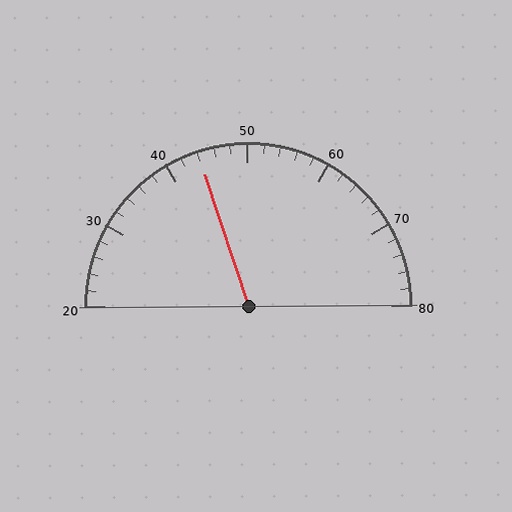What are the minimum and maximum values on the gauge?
The gauge ranges from 20 to 80.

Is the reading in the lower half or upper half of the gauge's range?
The reading is in the lower half of the range (20 to 80).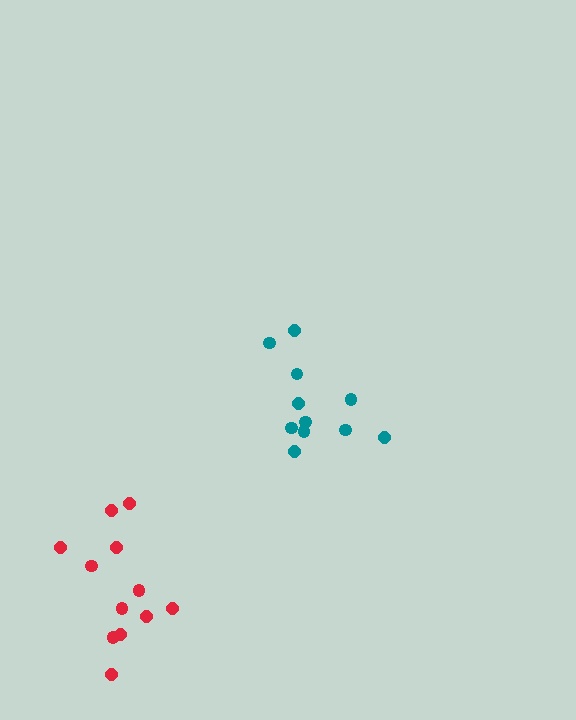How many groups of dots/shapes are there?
There are 2 groups.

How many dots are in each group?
Group 1: 11 dots, Group 2: 12 dots (23 total).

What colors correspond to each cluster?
The clusters are colored: teal, red.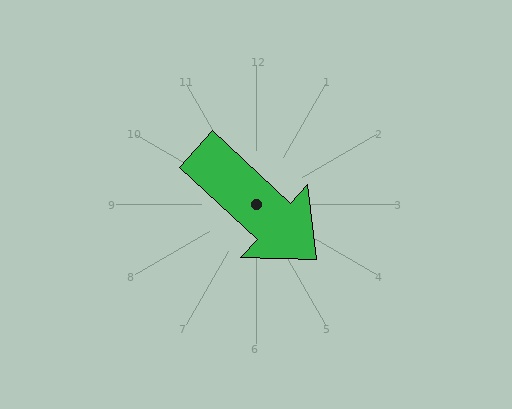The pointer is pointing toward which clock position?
Roughly 4 o'clock.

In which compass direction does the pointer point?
Southeast.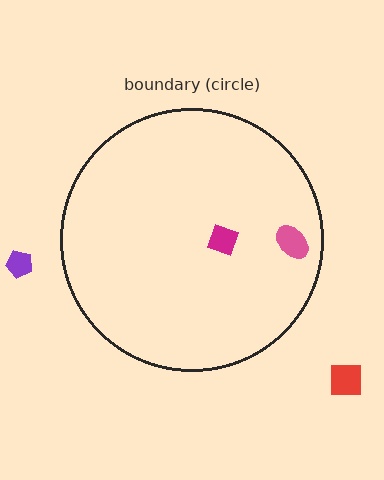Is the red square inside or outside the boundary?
Outside.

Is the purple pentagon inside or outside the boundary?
Outside.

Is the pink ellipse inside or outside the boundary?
Inside.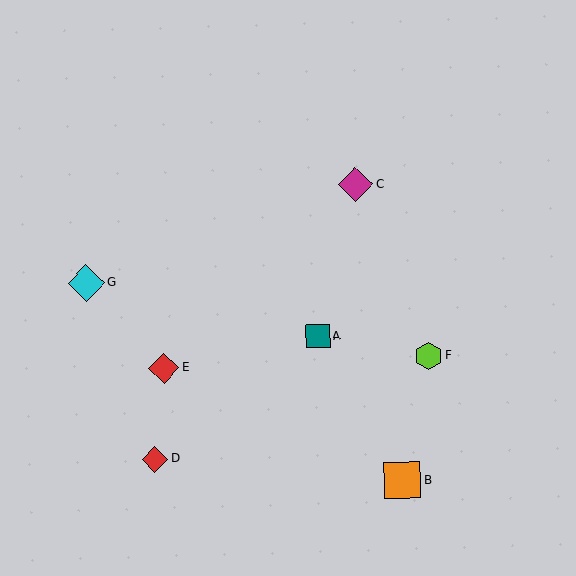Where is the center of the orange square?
The center of the orange square is at (402, 481).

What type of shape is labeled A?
Shape A is a teal square.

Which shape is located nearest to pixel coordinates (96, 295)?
The cyan diamond (labeled G) at (86, 283) is nearest to that location.